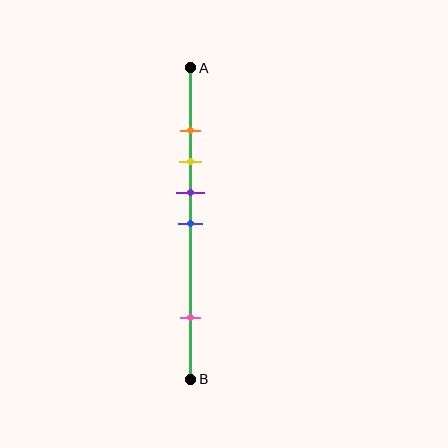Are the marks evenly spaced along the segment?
No, the marks are not evenly spaced.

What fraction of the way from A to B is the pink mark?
The pink mark is approximately 80% (0.8) of the way from A to B.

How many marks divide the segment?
There are 5 marks dividing the segment.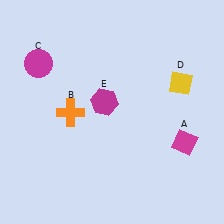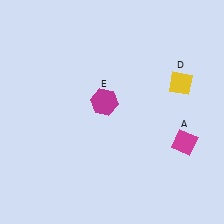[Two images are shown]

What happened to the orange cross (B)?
The orange cross (B) was removed in Image 2. It was in the bottom-left area of Image 1.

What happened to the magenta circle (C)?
The magenta circle (C) was removed in Image 2. It was in the top-left area of Image 1.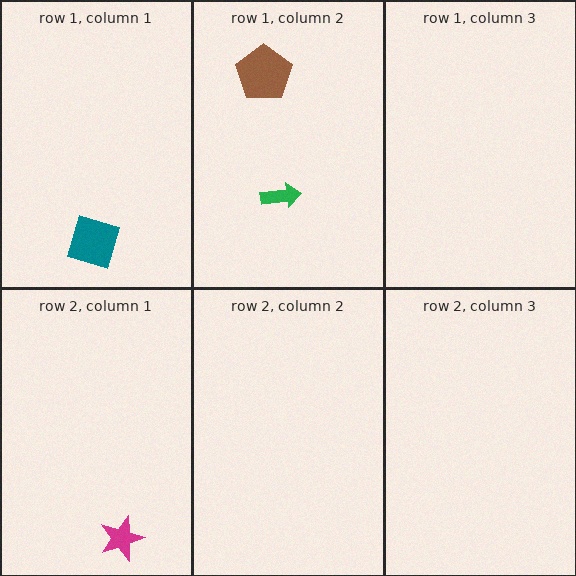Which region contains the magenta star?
The row 2, column 1 region.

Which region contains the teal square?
The row 1, column 1 region.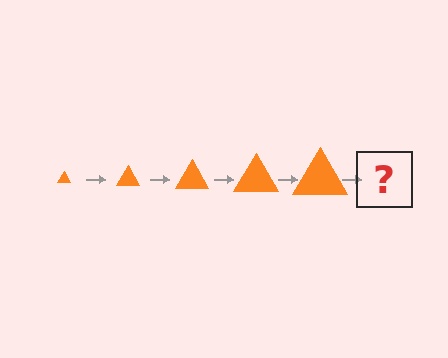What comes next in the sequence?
The next element should be an orange triangle, larger than the previous one.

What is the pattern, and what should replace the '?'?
The pattern is that the triangle gets progressively larger each step. The '?' should be an orange triangle, larger than the previous one.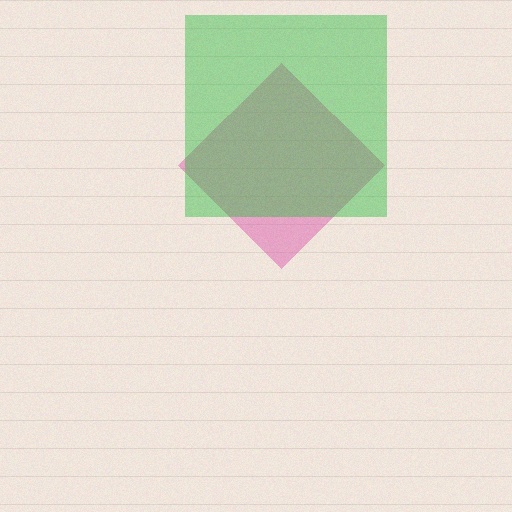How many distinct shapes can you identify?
There are 2 distinct shapes: a pink diamond, a green square.